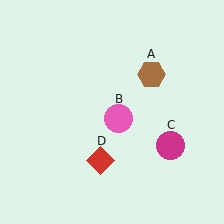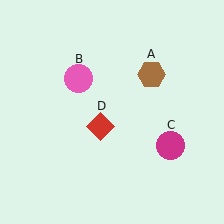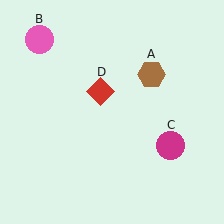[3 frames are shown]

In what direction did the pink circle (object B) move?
The pink circle (object B) moved up and to the left.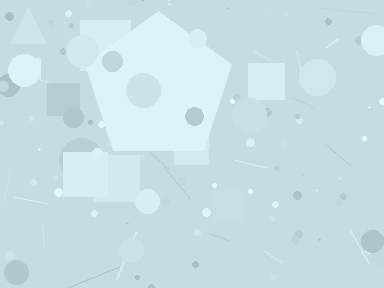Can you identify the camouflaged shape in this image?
The camouflaged shape is a pentagon.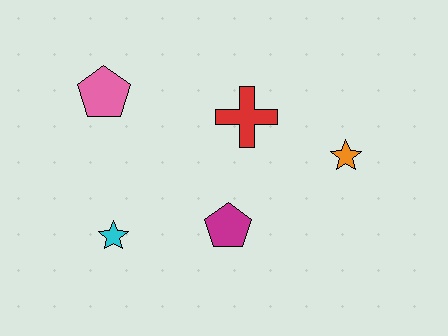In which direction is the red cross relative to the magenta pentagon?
The red cross is above the magenta pentagon.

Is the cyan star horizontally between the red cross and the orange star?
No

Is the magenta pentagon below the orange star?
Yes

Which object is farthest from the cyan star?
The orange star is farthest from the cyan star.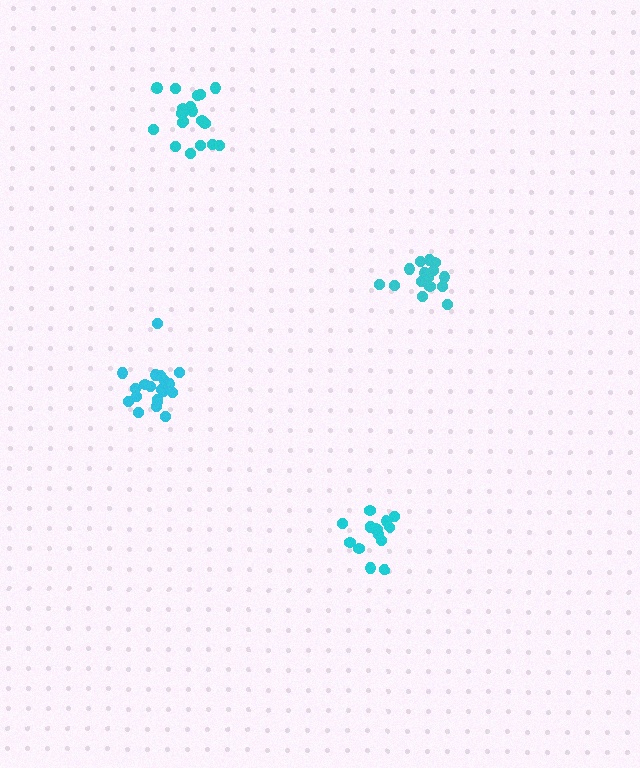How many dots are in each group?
Group 1: 20 dots, Group 2: 15 dots, Group 3: 19 dots, Group 4: 15 dots (69 total).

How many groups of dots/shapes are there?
There are 4 groups.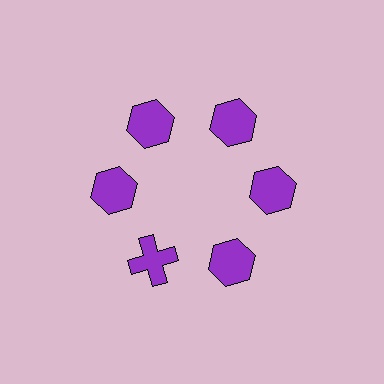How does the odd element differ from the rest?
It has a different shape: cross instead of hexagon.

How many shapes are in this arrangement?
There are 6 shapes arranged in a ring pattern.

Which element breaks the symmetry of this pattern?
The purple cross at roughly the 7 o'clock position breaks the symmetry. All other shapes are purple hexagons.